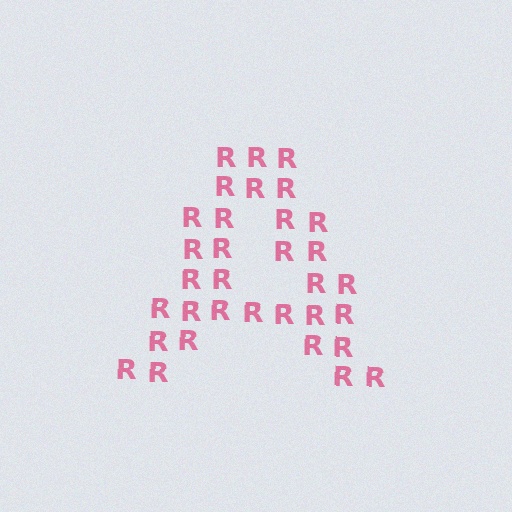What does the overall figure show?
The overall figure shows the letter A.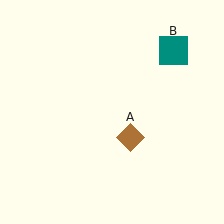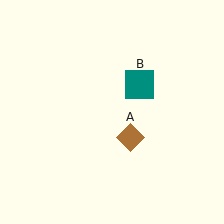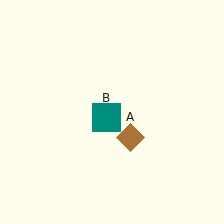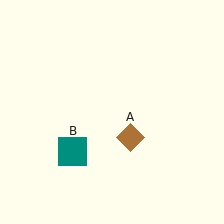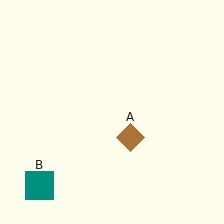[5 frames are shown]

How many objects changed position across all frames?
1 object changed position: teal square (object B).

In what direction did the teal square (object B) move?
The teal square (object B) moved down and to the left.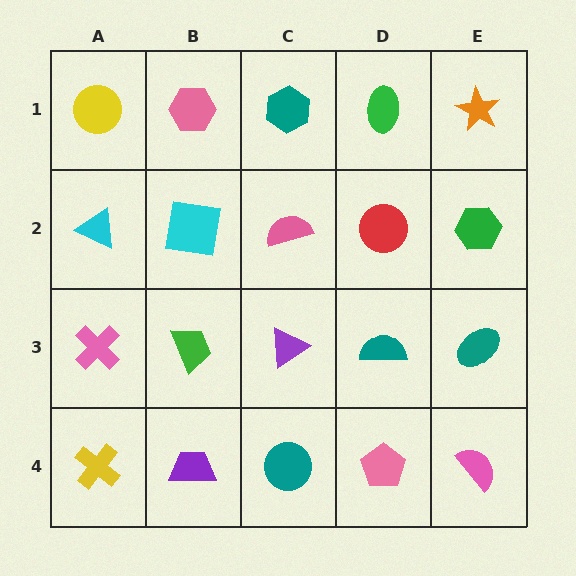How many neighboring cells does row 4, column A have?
2.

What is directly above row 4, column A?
A pink cross.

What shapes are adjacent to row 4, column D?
A teal semicircle (row 3, column D), a teal circle (row 4, column C), a pink semicircle (row 4, column E).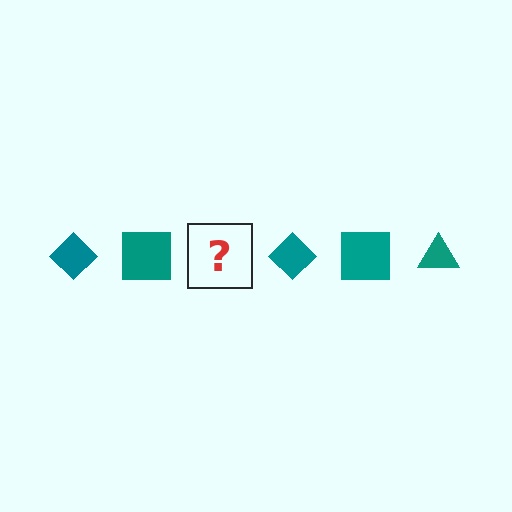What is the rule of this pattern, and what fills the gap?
The rule is that the pattern cycles through diamond, square, triangle shapes in teal. The gap should be filled with a teal triangle.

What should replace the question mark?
The question mark should be replaced with a teal triangle.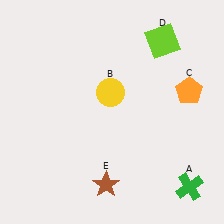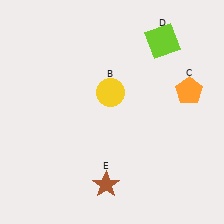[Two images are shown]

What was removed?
The green cross (A) was removed in Image 2.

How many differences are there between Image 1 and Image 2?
There is 1 difference between the two images.